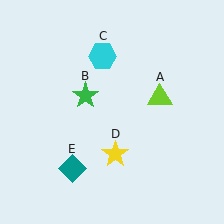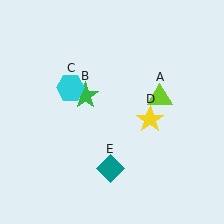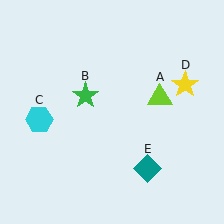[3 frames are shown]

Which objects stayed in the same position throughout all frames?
Lime triangle (object A) and green star (object B) remained stationary.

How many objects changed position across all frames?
3 objects changed position: cyan hexagon (object C), yellow star (object D), teal diamond (object E).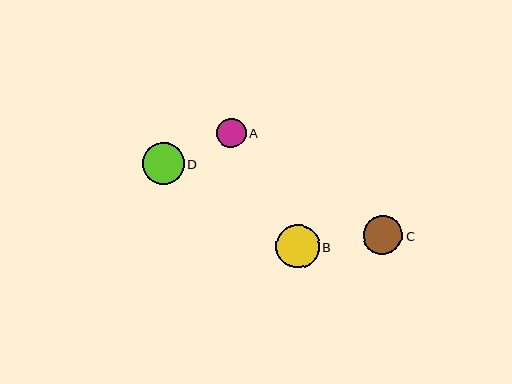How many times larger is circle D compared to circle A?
Circle D is approximately 1.4 times the size of circle A.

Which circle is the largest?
Circle B is the largest with a size of approximately 43 pixels.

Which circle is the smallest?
Circle A is the smallest with a size of approximately 30 pixels.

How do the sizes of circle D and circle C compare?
Circle D and circle C are approximately the same size.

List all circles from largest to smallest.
From largest to smallest: B, D, C, A.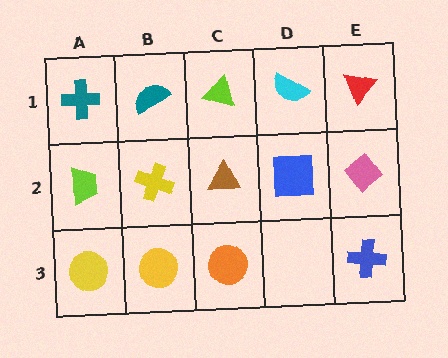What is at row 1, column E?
A red triangle.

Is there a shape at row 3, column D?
No, that cell is empty.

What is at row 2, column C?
A brown triangle.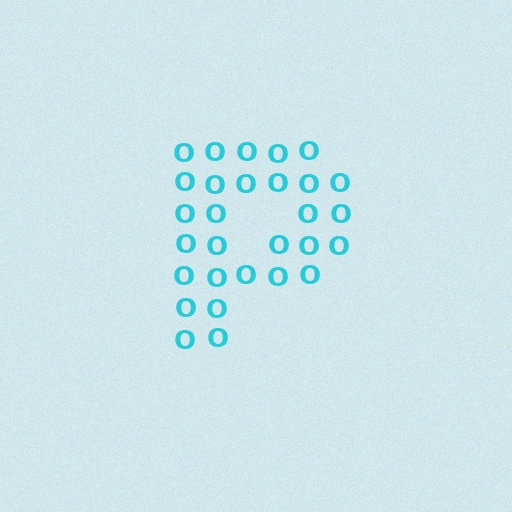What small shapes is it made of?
It is made of small letter O's.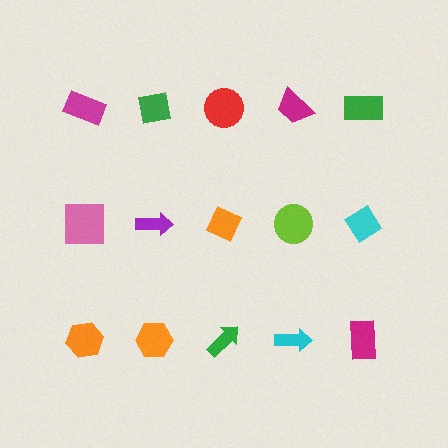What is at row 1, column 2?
A green square.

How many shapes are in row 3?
5 shapes.